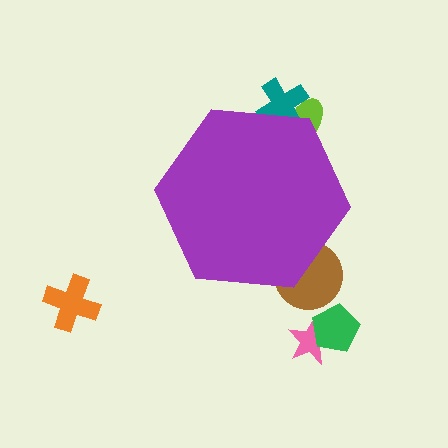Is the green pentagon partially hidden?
No, the green pentagon is fully visible.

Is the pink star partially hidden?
No, the pink star is fully visible.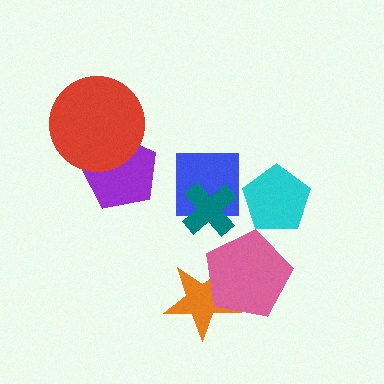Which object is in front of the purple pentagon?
The red circle is in front of the purple pentagon.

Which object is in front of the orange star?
The pink pentagon is in front of the orange star.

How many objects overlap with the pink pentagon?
1 object overlaps with the pink pentagon.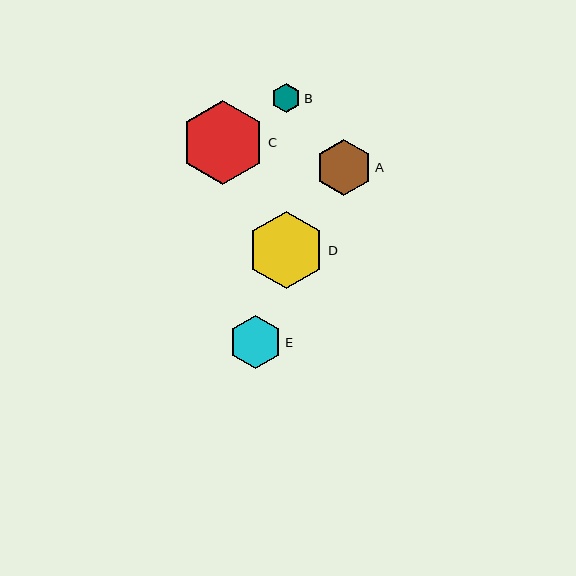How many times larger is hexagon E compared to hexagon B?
Hexagon E is approximately 1.8 times the size of hexagon B.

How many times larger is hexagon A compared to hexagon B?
Hexagon A is approximately 1.9 times the size of hexagon B.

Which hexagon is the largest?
Hexagon C is the largest with a size of approximately 85 pixels.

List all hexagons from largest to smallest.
From largest to smallest: C, D, A, E, B.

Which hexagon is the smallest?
Hexagon B is the smallest with a size of approximately 29 pixels.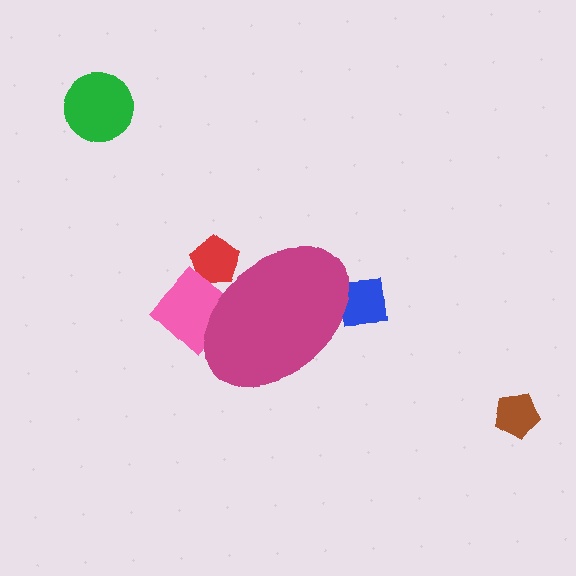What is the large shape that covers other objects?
A magenta ellipse.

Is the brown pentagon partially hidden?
No, the brown pentagon is fully visible.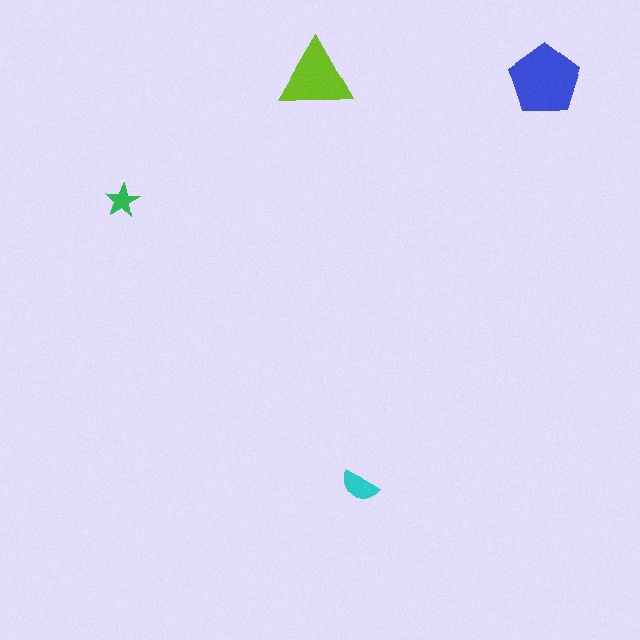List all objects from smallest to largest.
The green star, the cyan semicircle, the lime triangle, the blue pentagon.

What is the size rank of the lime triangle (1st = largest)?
2nd.